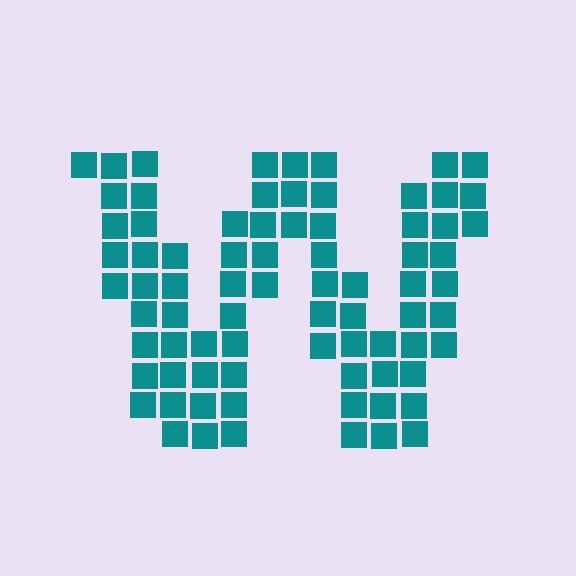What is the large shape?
The large shape is the letter W.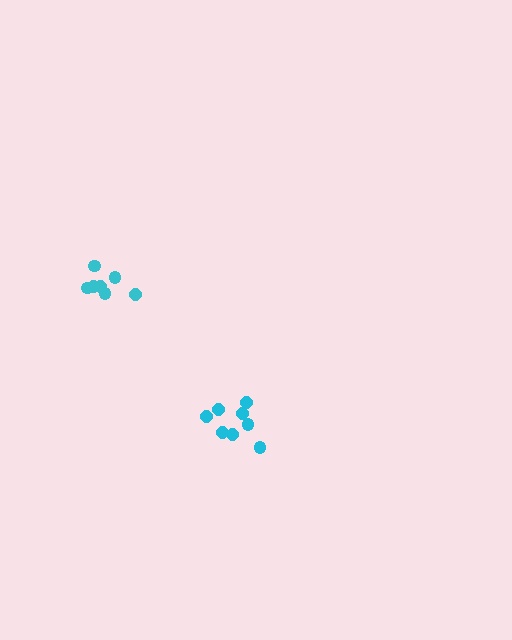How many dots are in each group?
Group 1: 7 dots, Group 2: 8 dots (15 total).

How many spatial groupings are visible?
There are 2 spatial groupings.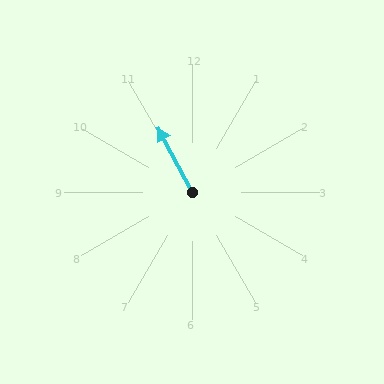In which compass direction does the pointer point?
Northwest.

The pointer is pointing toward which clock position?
Roughly 11 o'clock.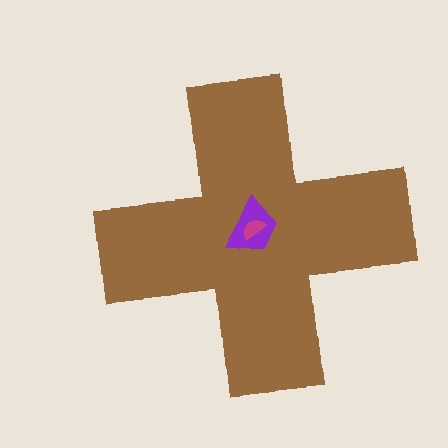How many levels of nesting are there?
3.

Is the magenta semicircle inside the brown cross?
Yes.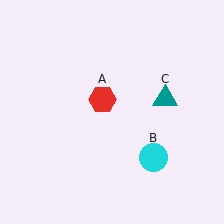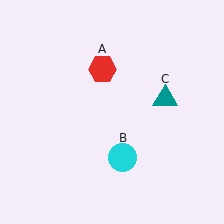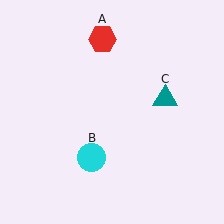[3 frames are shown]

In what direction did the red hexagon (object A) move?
The red hexagon (object A) moved up.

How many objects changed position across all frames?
2 objects changed position: red hexagon (object A), cyan circle (object B).